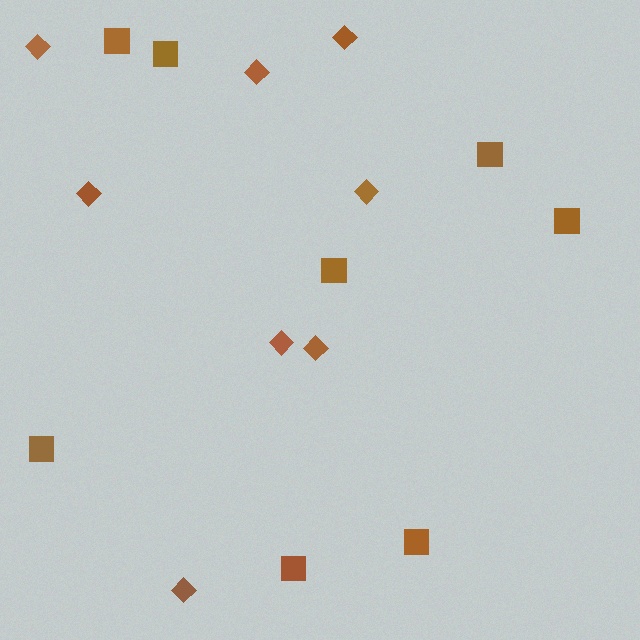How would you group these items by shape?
There are 2 groups: one group of squares (8) and one group of diamonds (8).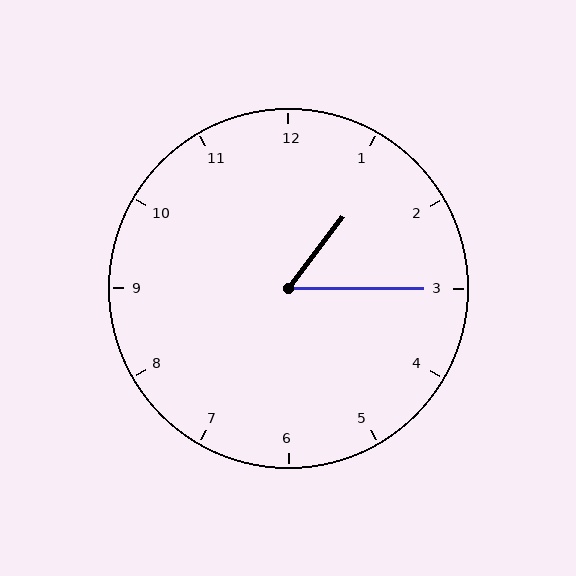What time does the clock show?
1:15.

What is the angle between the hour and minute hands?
Approximately 52 degrees.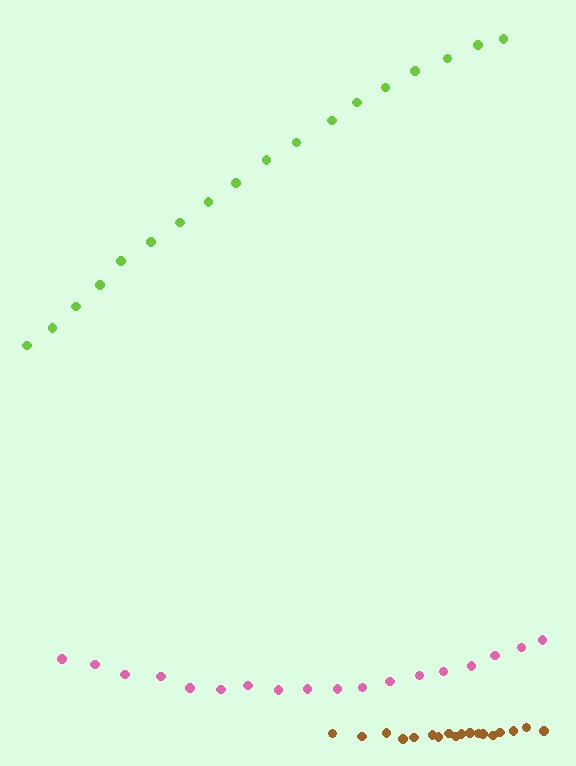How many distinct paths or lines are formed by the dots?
There are 3 distinct paths.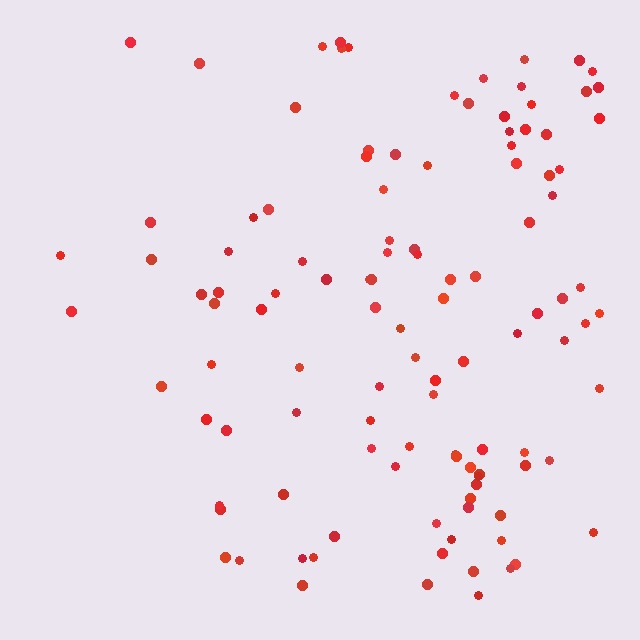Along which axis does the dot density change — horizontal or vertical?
Horizontal.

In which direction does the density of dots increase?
From left to right, with the right side densest.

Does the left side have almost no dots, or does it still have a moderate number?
Still a moderate number, just noticeably fewer than the right.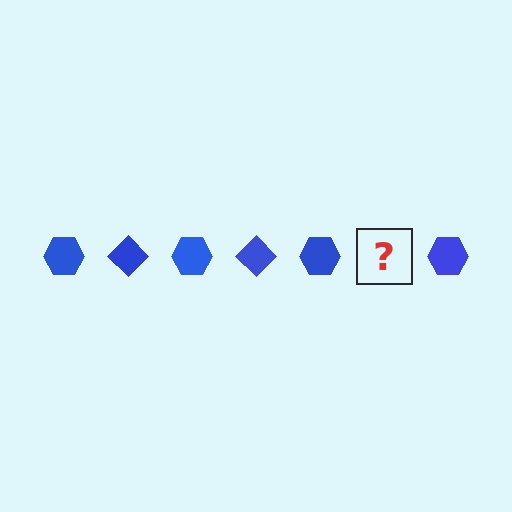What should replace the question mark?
The question mark should be replaced with a blue diamond.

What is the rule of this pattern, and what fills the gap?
The rule is that the pattern cycles through hexagon, diamond shapes in blue. The gap should be filled with a blue diamond.